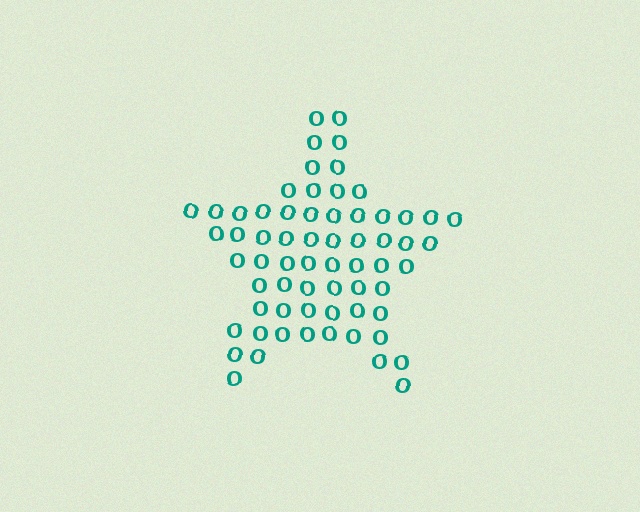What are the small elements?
The small elements are letter O's.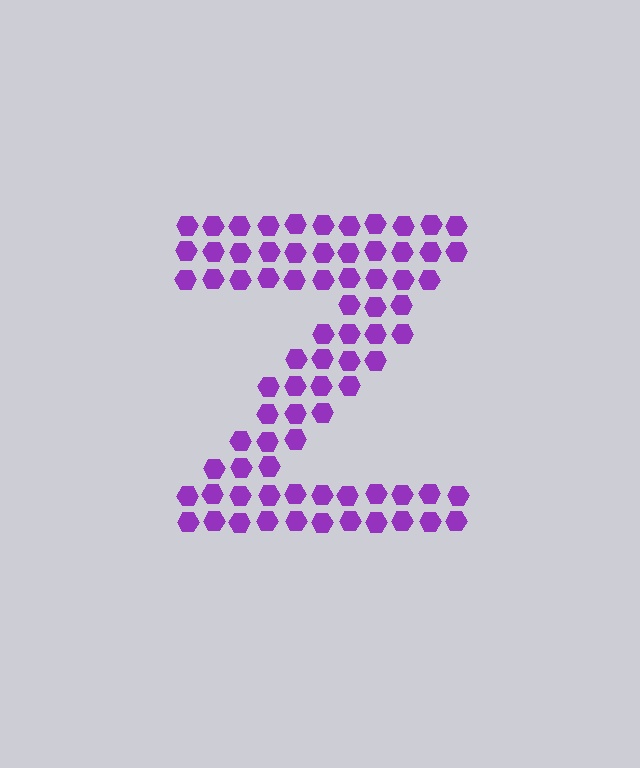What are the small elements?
The small elements are hexagons.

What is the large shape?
The large shape is the letter Z.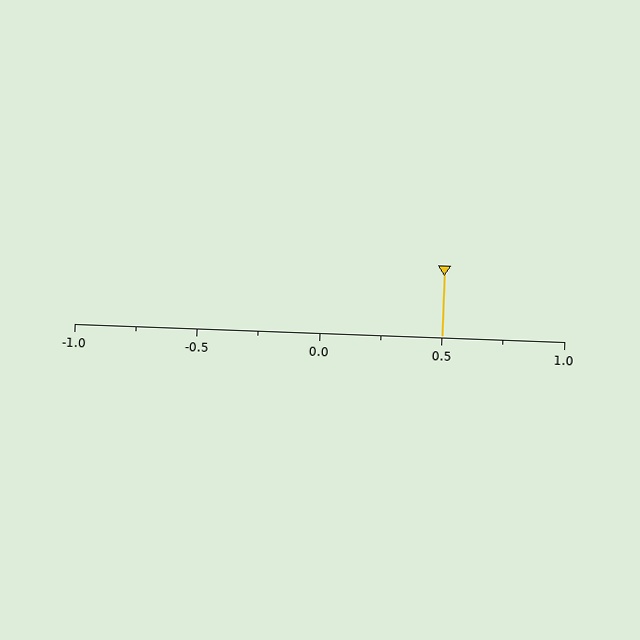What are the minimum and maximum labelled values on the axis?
The axis runs from -1.0 to 1.0.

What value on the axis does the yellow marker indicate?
The marker indicates approximately 0.5.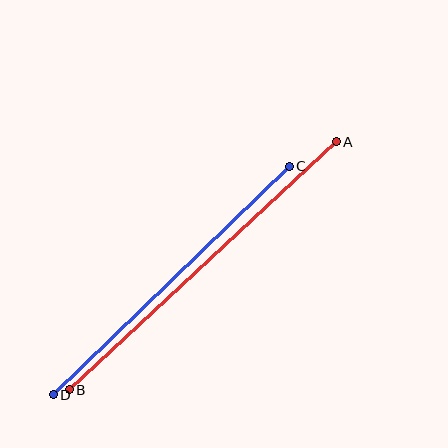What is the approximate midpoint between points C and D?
The midpoint is at approximately (171, 280) pixels.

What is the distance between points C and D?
The distance is approximately 328 pixels.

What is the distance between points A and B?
The distance is approximately 364 pixels.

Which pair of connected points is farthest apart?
Points A and B are farthest apart.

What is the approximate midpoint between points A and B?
The midpoint is at approximately (203, 266) pixels.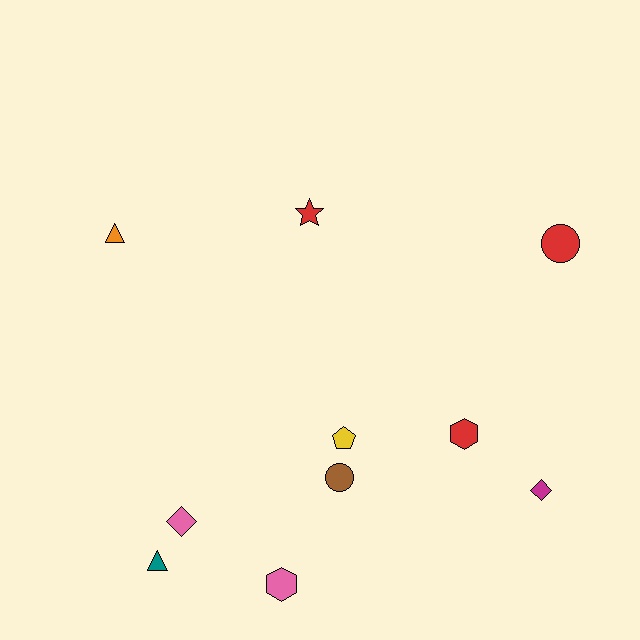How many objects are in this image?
There are 10 objects.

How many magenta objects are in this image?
There is 1 magenta object.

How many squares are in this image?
There are no squares.